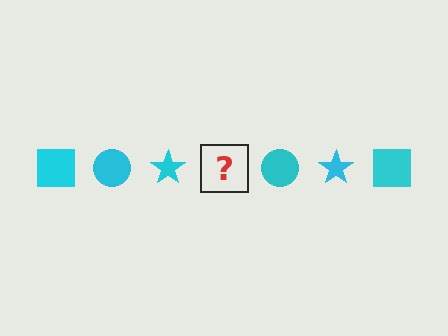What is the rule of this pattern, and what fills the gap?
The rule is that the pattern cycles through square, circle, star shapes in cyan. The gap should be filled with a cyan square.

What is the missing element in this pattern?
The missing element is a cyan square.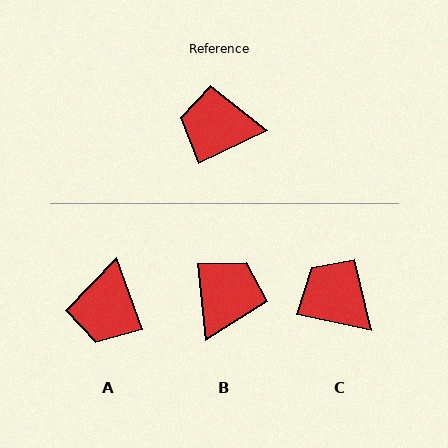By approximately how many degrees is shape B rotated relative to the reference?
Approximately 109 degrees clockwise.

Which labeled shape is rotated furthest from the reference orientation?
B, about 109 degrees away.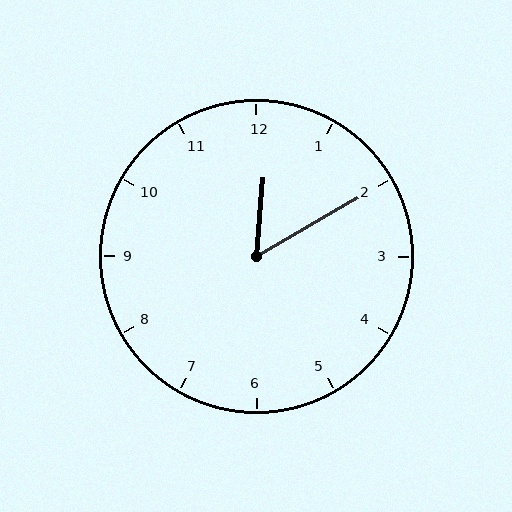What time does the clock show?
12:10.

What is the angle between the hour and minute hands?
Approximately 55 degrees.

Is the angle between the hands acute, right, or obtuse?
It is acute.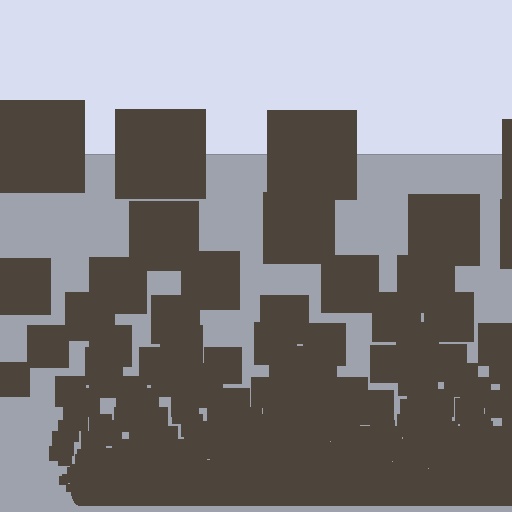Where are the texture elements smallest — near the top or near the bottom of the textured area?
Near the bottom.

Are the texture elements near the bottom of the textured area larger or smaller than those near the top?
Smaller. The gradient is inverted — elements near the bottom are smaller and denser.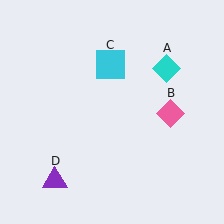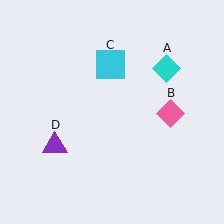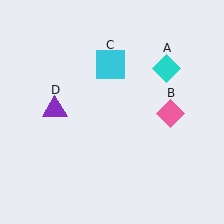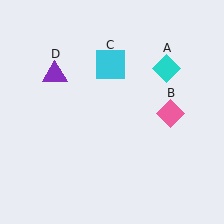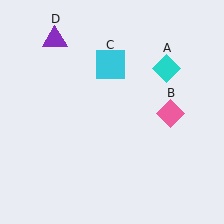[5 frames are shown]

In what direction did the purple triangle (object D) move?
The purple triangle (object D) moved up.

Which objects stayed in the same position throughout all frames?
Cyan diamond (object A) and pink diamond (object B) and cyan square (object C) remained stationary.